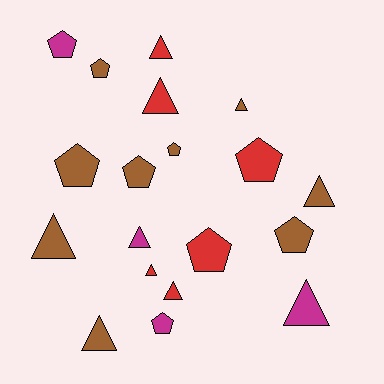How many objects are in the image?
There are 19 objects.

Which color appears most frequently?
Brown, with 9 objects.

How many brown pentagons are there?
There are 5 brown pentagons.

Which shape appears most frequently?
Triangle, with 10 objects.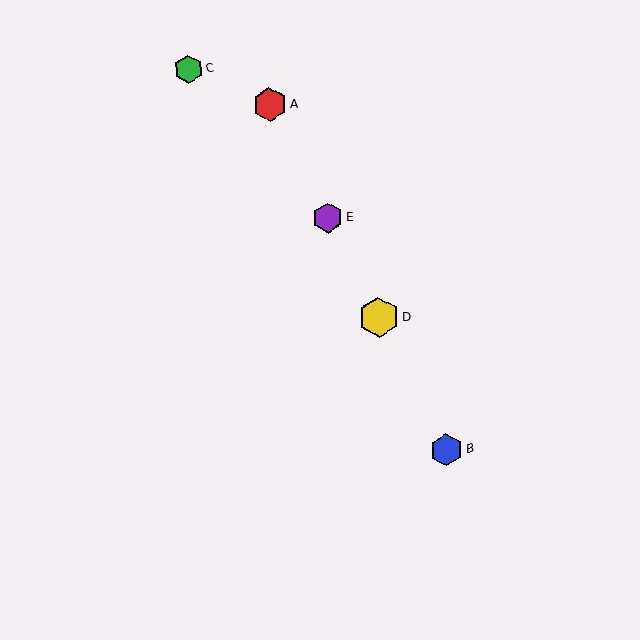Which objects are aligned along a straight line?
Objects A, B, D, E are aligned along a straight line.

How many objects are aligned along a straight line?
4 objects (A, B, D, E) are aligned along a straight line.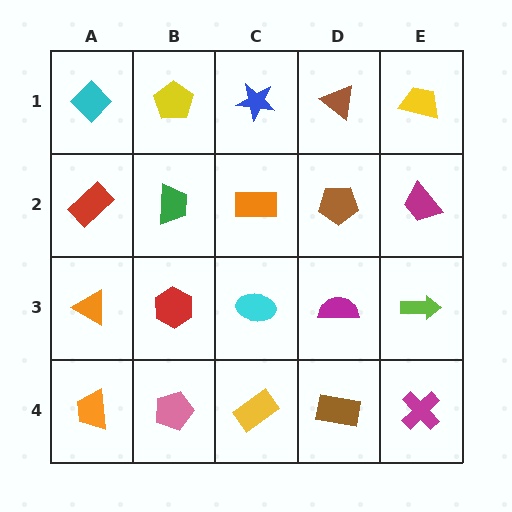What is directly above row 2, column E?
A yellow trapezoid.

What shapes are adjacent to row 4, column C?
A cyan ellipse (row 3, column C), a pink pentagon (row 4, column B), a brown rectangle (row 4, column D).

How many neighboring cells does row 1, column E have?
2.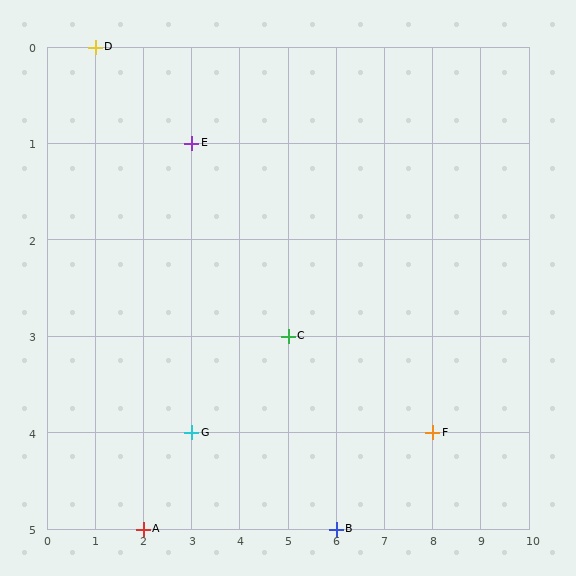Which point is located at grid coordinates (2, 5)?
Point A is at (2, 5).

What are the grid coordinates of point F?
Point F is at grid coordinates (8, 4).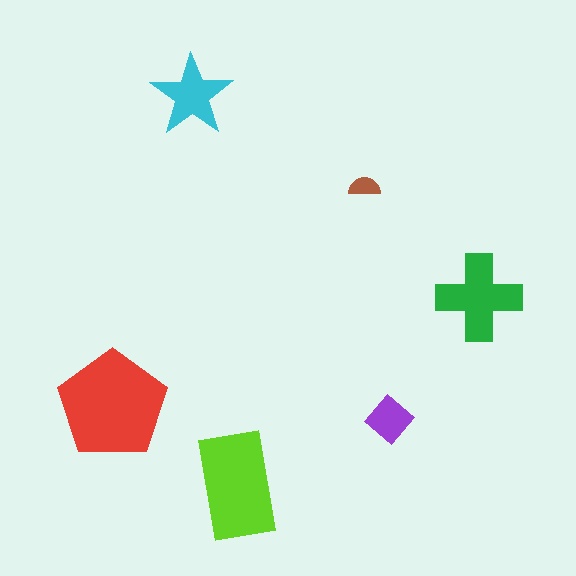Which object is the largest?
The red pentagon.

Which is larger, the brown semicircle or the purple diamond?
The purple diamond.